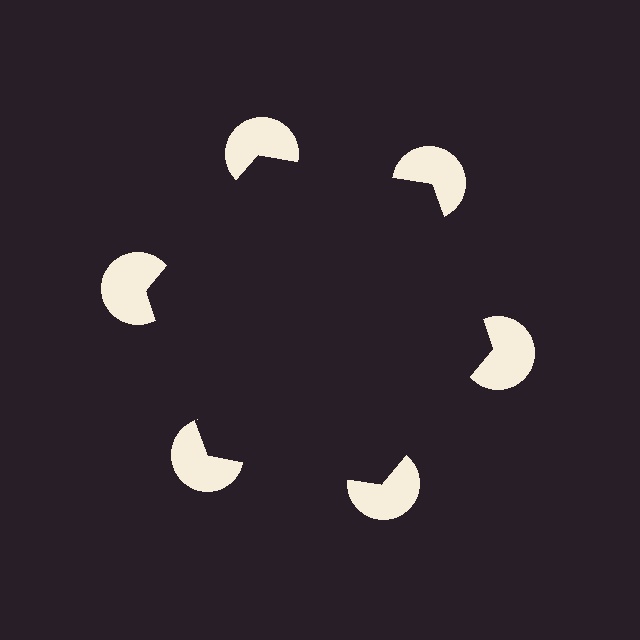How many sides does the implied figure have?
6 sides.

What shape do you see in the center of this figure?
An illusory hexagon — its edges are inferred from the aligned wedge cuts in the pac-man discs, not physically drawn.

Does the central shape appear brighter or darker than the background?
It typically appears slightly darker than the background, even though no actual brightness change is drawn.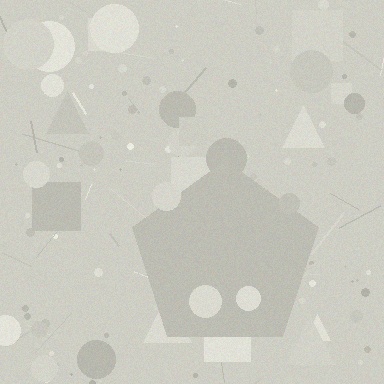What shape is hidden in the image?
A pentagon is hidden in the image.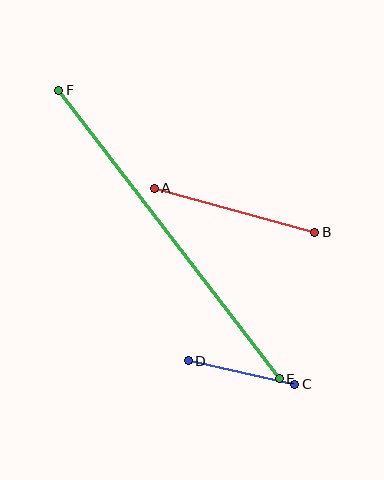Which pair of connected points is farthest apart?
Points E and F are farthest apart.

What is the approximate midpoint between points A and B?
The midpoint is at approximately (235, 210) pixels.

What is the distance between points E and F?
The distance is approximately 363 pixels.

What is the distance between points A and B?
The distance is approximately 166 pixels.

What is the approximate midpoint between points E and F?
The midpoint is at approximately (169, 235) pixels.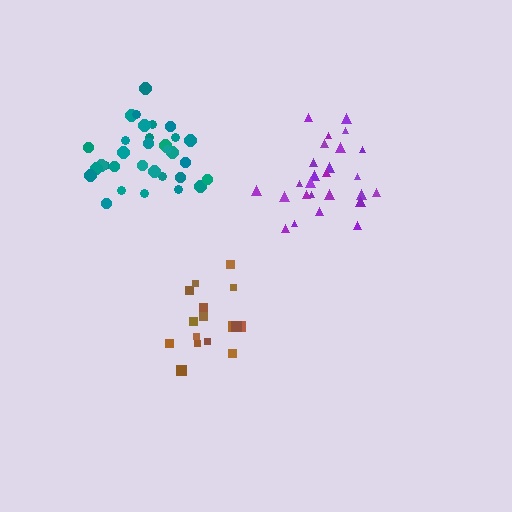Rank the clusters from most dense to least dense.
purple, brown, teal.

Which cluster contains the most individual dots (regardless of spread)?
Teal (32).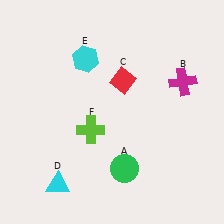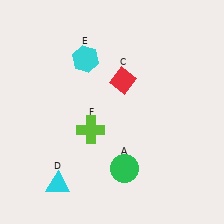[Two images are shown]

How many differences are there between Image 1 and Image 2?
There is 1 difference between the two images.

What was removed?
The magenta cross (B) was removed in Image 2.